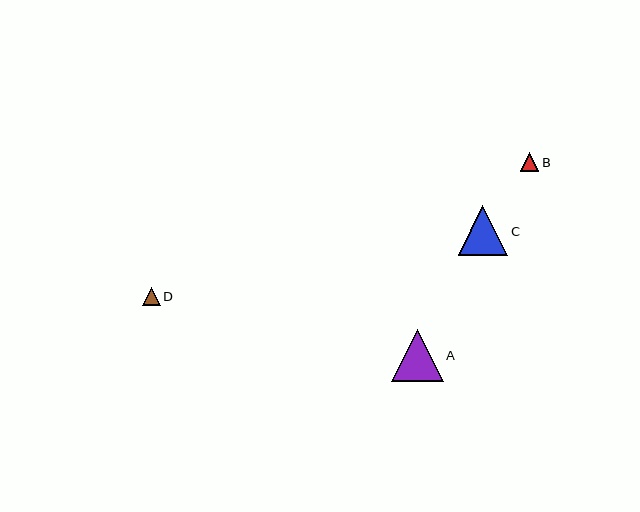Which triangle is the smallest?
Triangle D is the smallest with a size of approximately 18 pixels.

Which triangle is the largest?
Triangle A is the largest with a size of approximately 52 pixels.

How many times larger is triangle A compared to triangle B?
Triangle A is approximately 2.8 times the size of triangle B.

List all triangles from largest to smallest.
From largest to smallest: A, C, B, D.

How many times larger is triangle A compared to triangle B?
Triangle A is approximately 2.8 times the size of triangle B.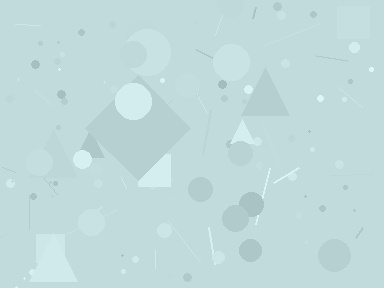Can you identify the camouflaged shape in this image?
The camouflaged shape is a diamond.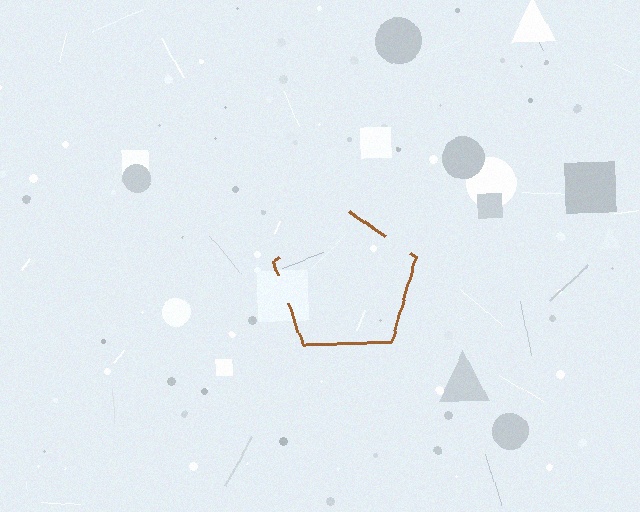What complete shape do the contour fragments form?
The contour fragments form a pentagon.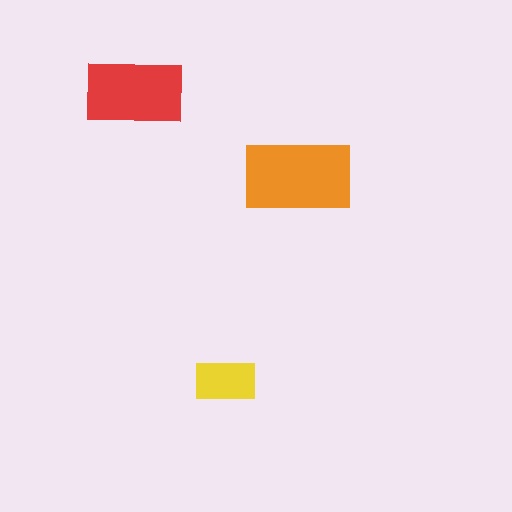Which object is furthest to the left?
The red rectangle is leftmost.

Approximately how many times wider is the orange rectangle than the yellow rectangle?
About 2 times wider.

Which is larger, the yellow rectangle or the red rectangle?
The red one.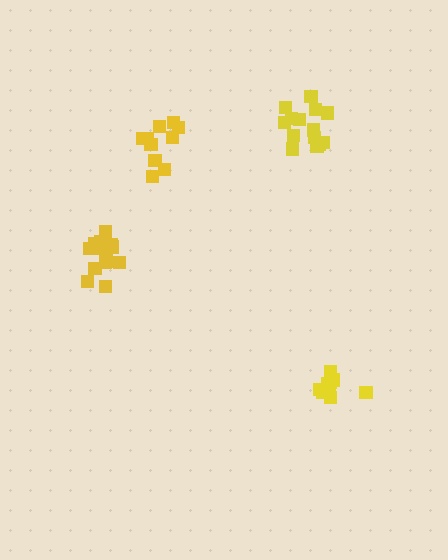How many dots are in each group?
Group 1: 14 dots, Group 2: 10 dots, Group 3: 10 dots, Group 4: 13 dots (47 total).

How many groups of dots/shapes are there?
There are 4 groups.